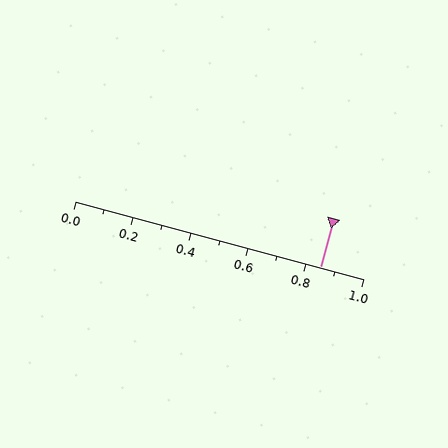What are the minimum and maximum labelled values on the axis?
The axis runs from 0.0 to 1.0.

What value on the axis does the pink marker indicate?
The marker indicates approximately 0.85.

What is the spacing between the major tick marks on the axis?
The major ticks are spaced 0.2 apart.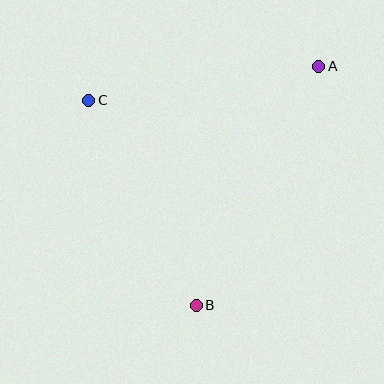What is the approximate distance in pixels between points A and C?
The distance between A and C is approximately 232 pixels.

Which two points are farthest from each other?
Points A and B are farthest from each other.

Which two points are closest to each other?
Points B and C are closest to each other.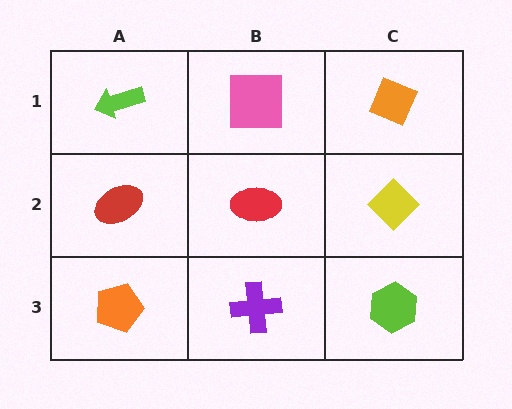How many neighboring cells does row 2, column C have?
3.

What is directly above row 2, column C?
An orange diamond.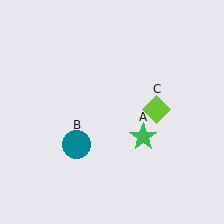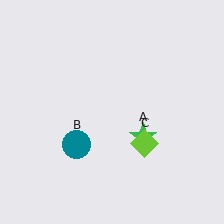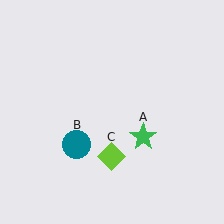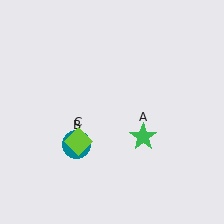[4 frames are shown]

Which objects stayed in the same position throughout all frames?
Green star (object A) and teal circle (object B) remained stationary.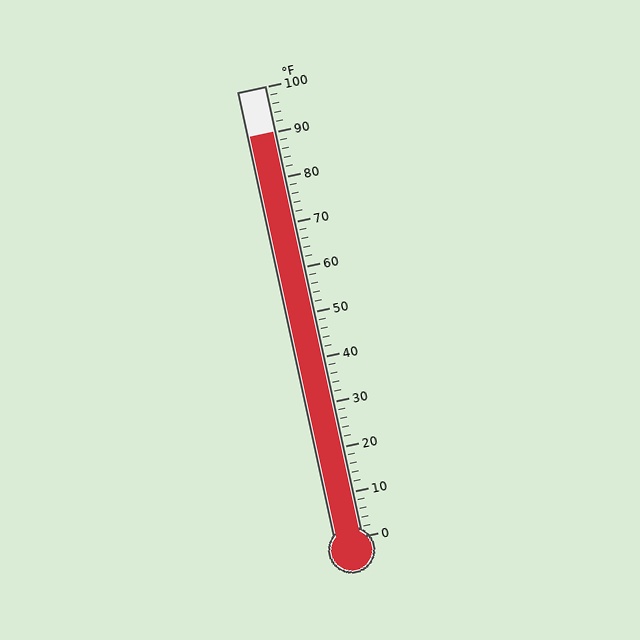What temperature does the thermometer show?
The thermometer shows approximately 90°F.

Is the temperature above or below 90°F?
The temperature is at 90°F.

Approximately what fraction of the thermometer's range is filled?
The thermometer is filled to approximately 90% of its range.